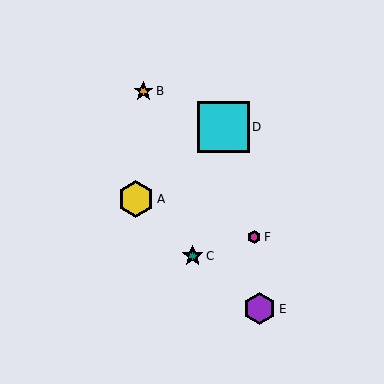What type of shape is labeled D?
Shape D is a cyan square.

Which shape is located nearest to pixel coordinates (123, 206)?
The yellow hexagon (labeled A) at (136, 199) is nearest to that location.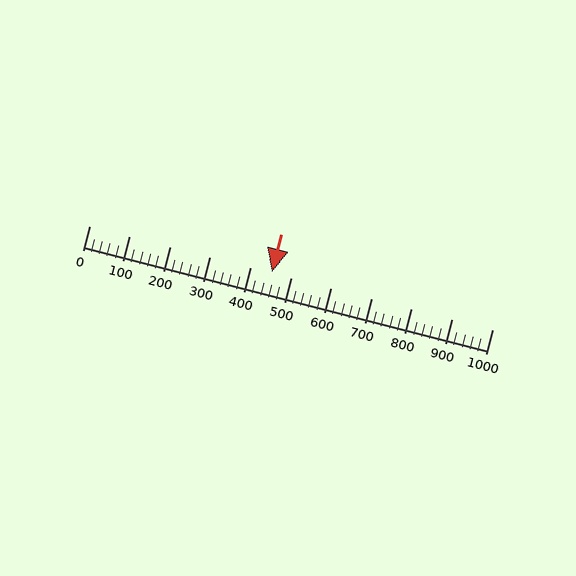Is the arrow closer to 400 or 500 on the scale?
The arrow is closer to 500.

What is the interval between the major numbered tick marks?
The major tick marks are spaced 100 units apart.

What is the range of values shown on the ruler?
The ruler shows values from 0 to 1000.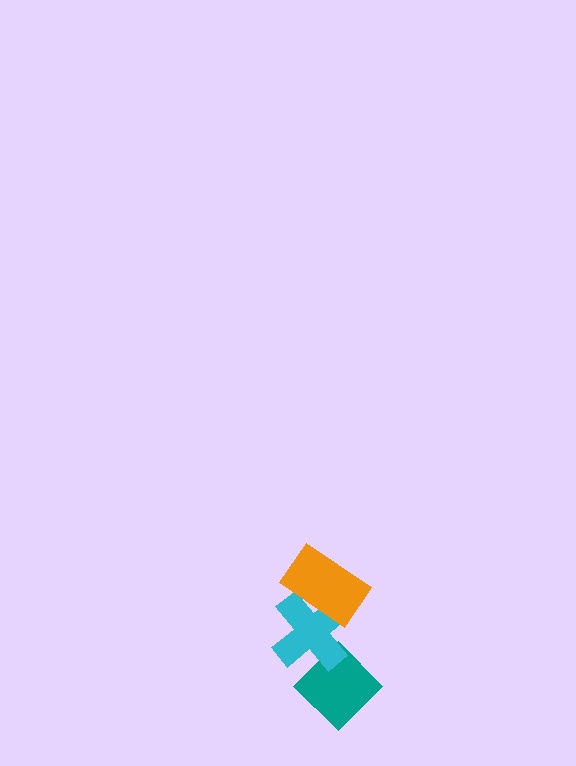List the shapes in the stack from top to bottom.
From top to bottom: the orange rectangle, the cyan cross, the teal diamond.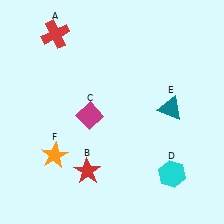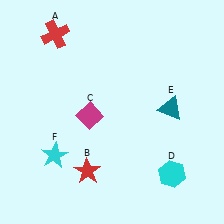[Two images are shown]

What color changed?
The star (F) changed from orange in Image 1 to cyan in Image 2.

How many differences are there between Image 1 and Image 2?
There is 1 difference between the two images.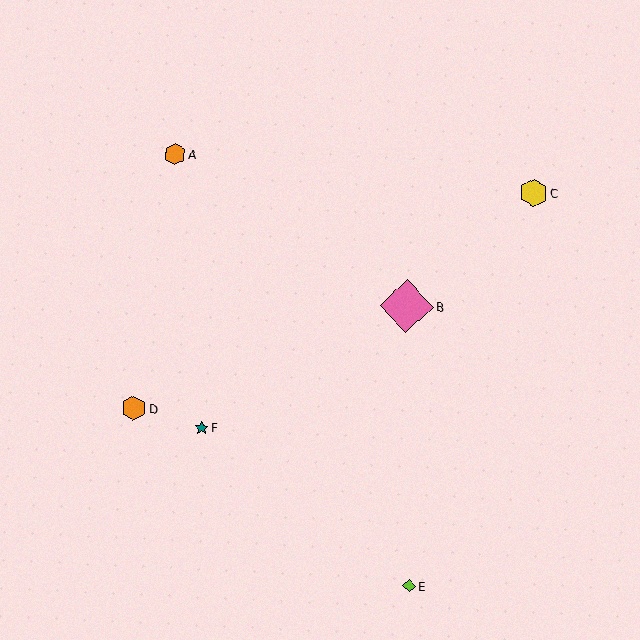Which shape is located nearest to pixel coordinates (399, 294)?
The pink diamond (labeled B) at (406, 306) is nearest to that location.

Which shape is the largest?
The pink diamond (labeled B) is the largest.